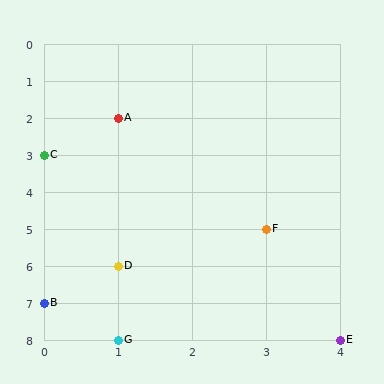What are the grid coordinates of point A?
Point A is at grid coordinates (1, 2).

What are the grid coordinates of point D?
Point D is at grid coordinates (1, 6).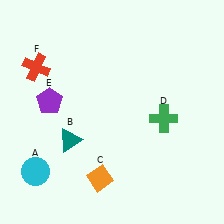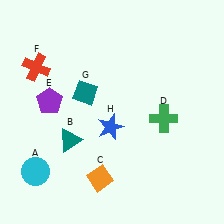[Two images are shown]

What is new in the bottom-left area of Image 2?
A blue star (H) was added in the bottom-left area of Image 2.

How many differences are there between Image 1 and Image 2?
There are 2 differences between the two images.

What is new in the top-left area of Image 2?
A teal diamond (G) was added in the top-left area of Image 2.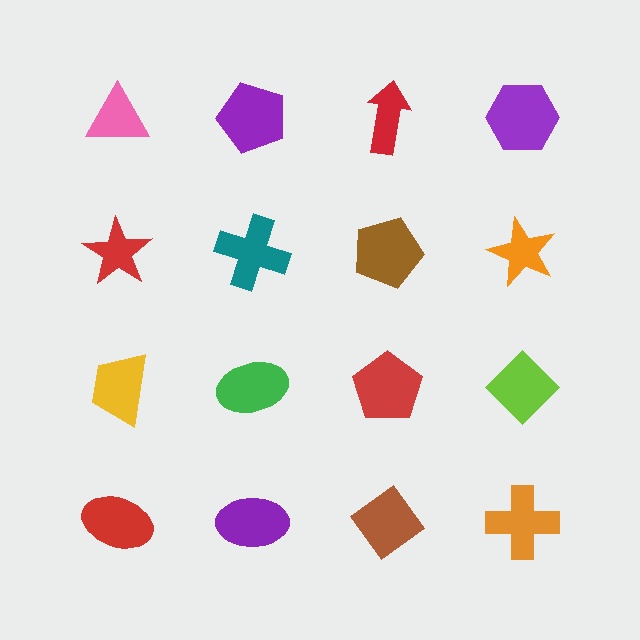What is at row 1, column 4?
A purple hexagon.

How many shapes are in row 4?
4 shapes.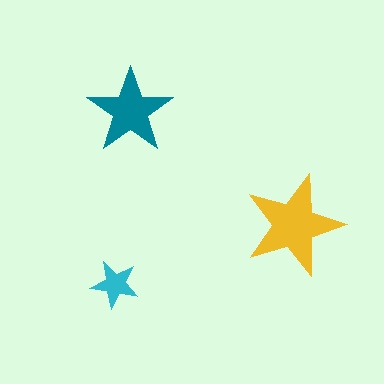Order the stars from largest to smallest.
the yellow one, the teal one, the cyan one.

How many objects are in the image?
There are 3 objects in the image.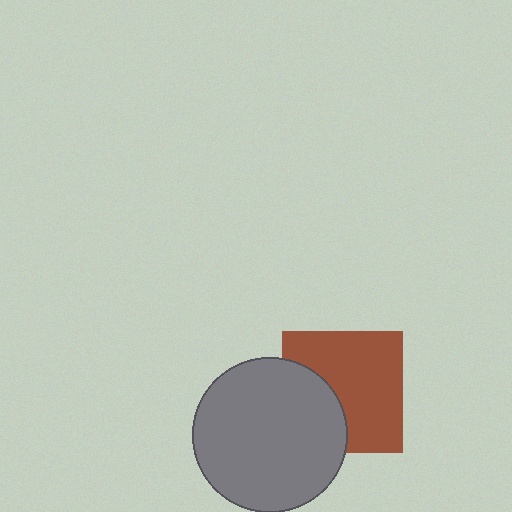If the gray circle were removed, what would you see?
You would see the complete brown square.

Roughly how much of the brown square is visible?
Most of it is visible (roughly 66%).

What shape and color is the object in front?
The object in front is a gray circle.